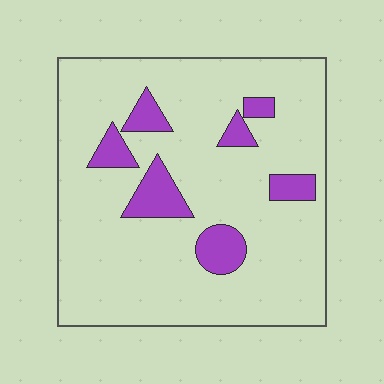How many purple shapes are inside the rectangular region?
7.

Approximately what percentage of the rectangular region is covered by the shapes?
Approximately 15%.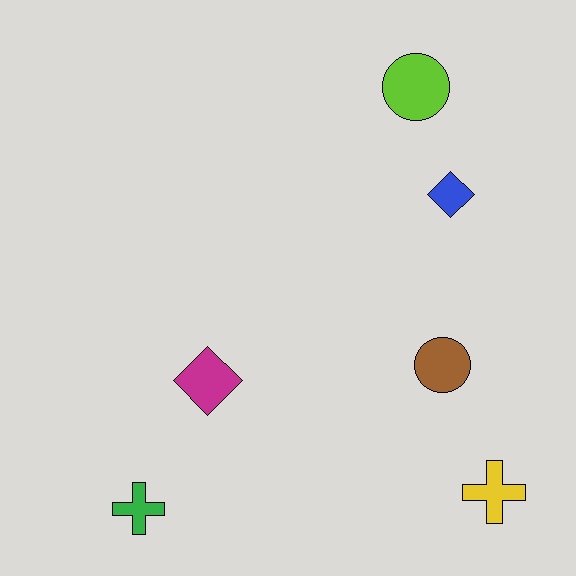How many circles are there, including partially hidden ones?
There are 2 circles.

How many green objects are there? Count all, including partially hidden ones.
There is 1 green object.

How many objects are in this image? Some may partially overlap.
There are 6 objects.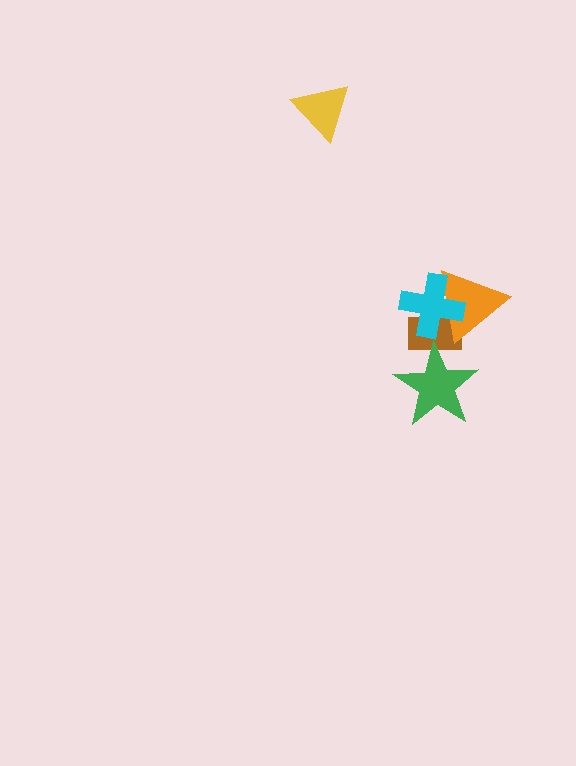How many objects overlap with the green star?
1 object overlaps with the green star.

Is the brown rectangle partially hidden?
Yes, it is partially covered by another shape.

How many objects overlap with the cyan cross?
2 objects overlap with the cyan cross.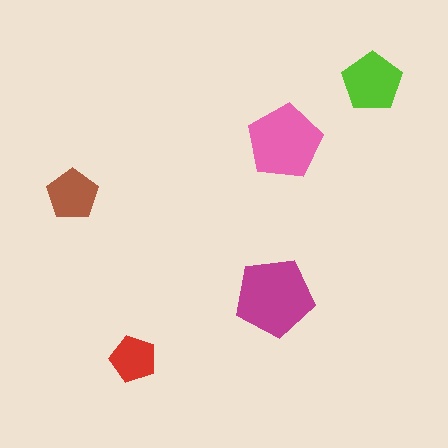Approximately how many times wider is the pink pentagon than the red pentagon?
About 1.5 times wider.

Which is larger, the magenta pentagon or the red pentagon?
The magenta one.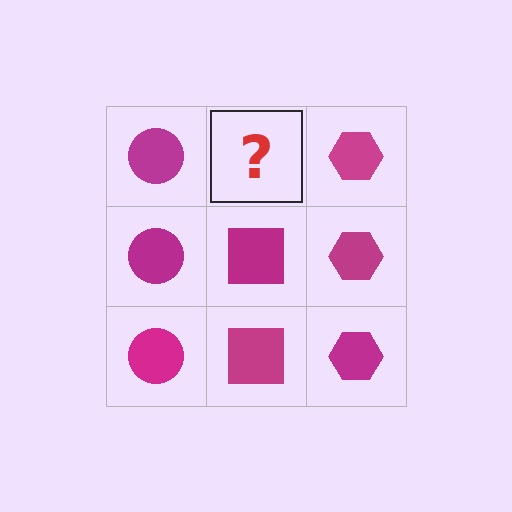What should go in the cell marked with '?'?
The missing cell should contain a magenta square.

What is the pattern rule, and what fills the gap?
The rule is that each column has a consistent shape. The gap should be filled with a magenta square.